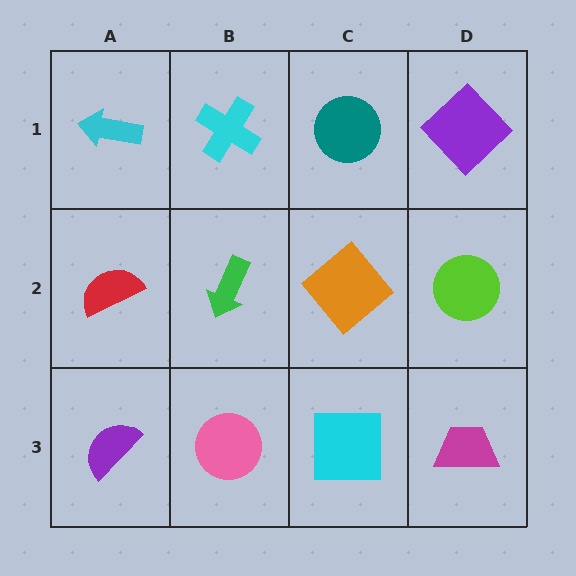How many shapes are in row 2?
4 shapes.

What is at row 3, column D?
A magenta trapezoid.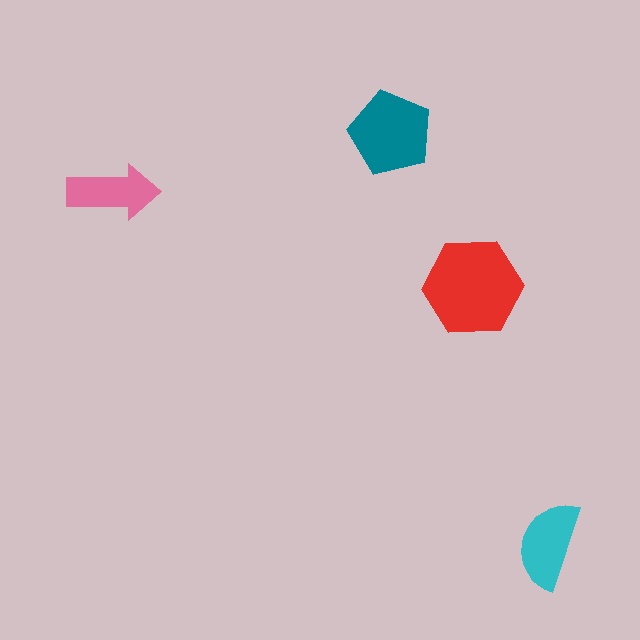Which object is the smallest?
The pink arrow.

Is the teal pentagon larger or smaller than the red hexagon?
Smaller.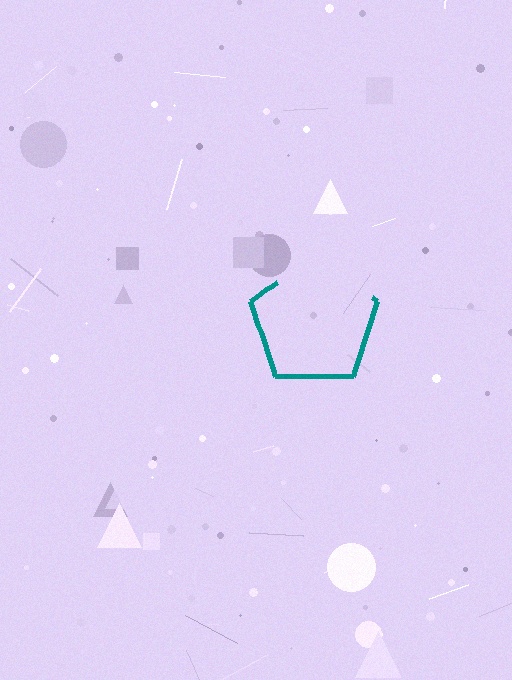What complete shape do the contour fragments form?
The contour fragments form a pentagon.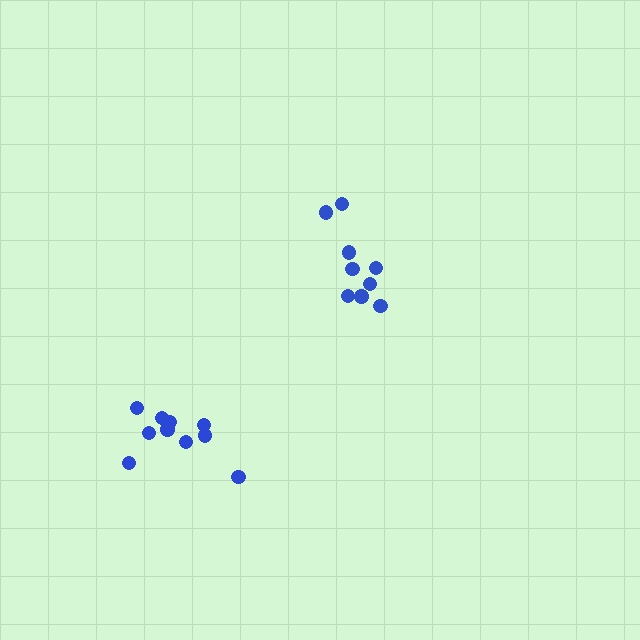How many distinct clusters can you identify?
There are 2 distinct clusters.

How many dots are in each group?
Group 1: 9 dots, Group 2: 10 dots (19 total).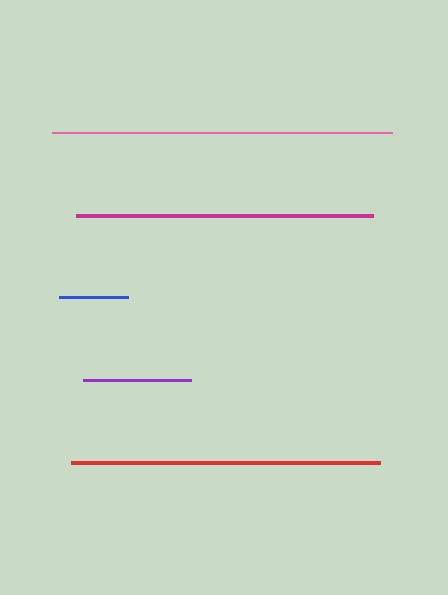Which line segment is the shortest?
The blue line is the shortest at approximately 70 pixels.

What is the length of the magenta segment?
The magenta segment is approximately 297 pixels long.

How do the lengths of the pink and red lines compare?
The pink and red lines are approximately the same length.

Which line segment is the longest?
The pink line is the longest at approximately 339 pixels.